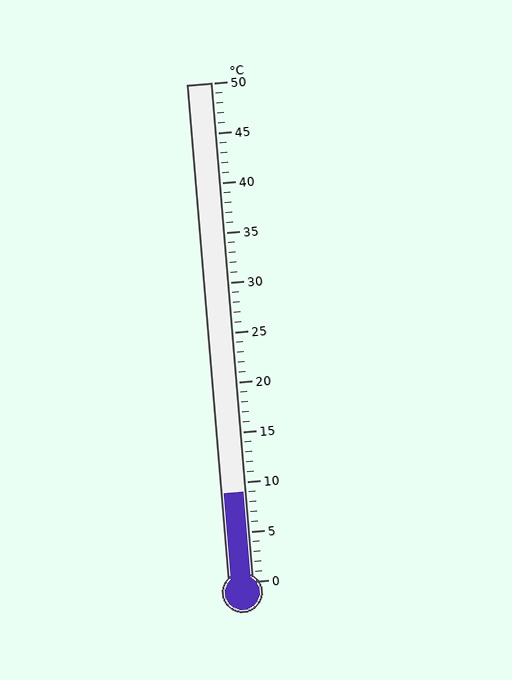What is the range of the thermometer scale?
The thermometer scale ranges from 0°C to 50°C.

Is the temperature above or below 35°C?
The temperature is below 35°C.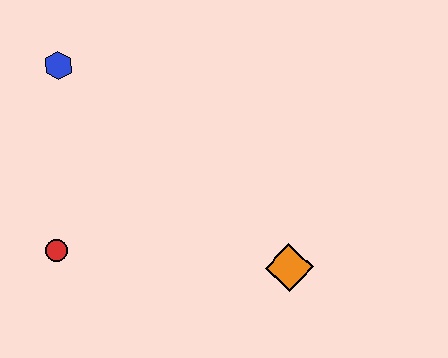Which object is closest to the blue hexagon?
The red circle is closest to the blue hexagon.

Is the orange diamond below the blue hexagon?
Yes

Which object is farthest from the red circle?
The orange diamond is farthest from the red circle.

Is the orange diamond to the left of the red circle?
No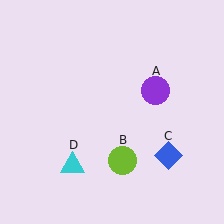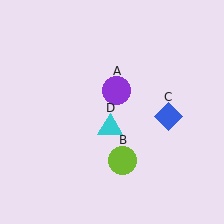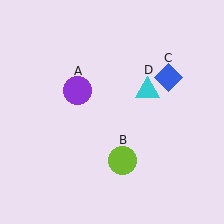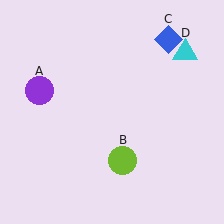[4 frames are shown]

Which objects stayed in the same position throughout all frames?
Lime circle (object B) remained stationary.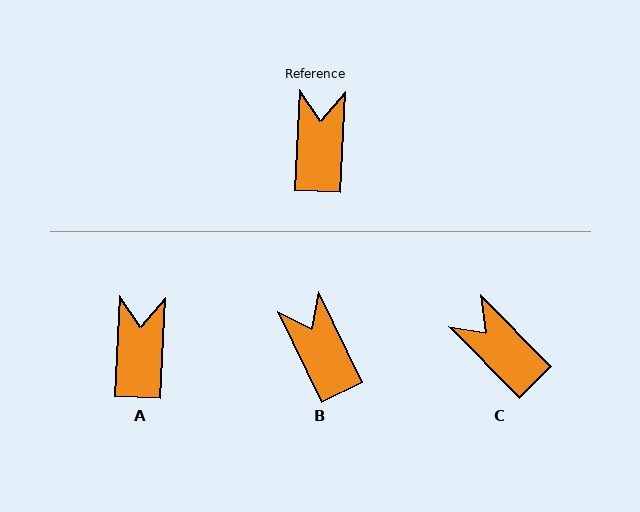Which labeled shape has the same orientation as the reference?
A.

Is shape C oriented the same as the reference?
No, it is off by about 47 degrees.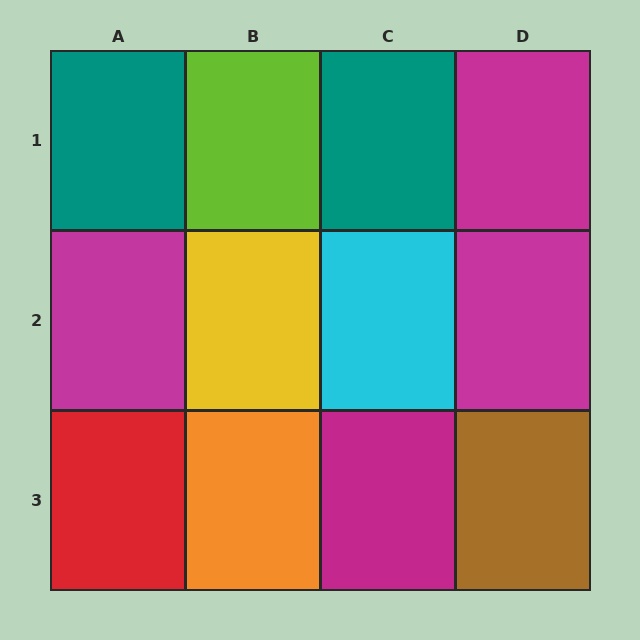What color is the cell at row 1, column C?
Teal.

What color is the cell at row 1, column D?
Magenta.